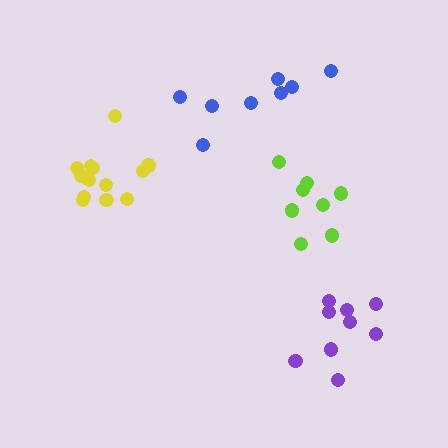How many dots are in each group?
Group 1: 13 dots, Group 2: 9 dots, Group 3: 8 dots, Group 4: 8 dots (38 total).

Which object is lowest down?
The purple cluster is bottommost.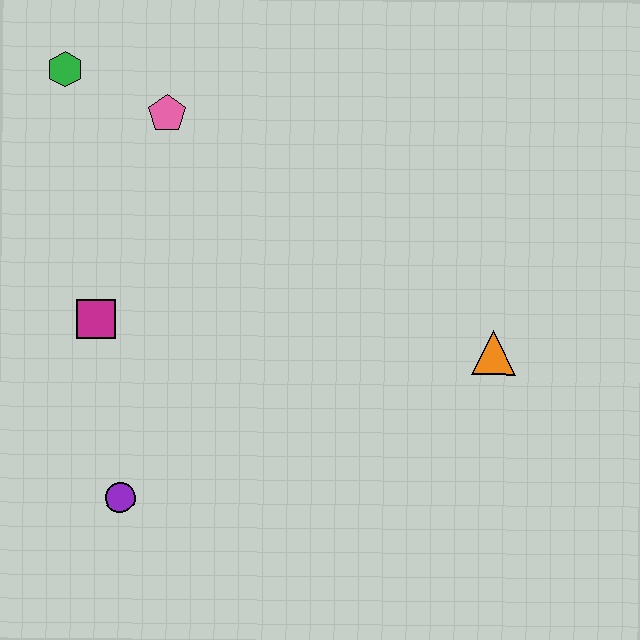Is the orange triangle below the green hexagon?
Yes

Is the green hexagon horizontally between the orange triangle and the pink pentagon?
No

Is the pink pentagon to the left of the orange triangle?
Yes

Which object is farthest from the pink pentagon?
The orange triangle is farthest from the pink pentagon.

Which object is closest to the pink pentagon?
The green hexagon is closest to the pink pentagon.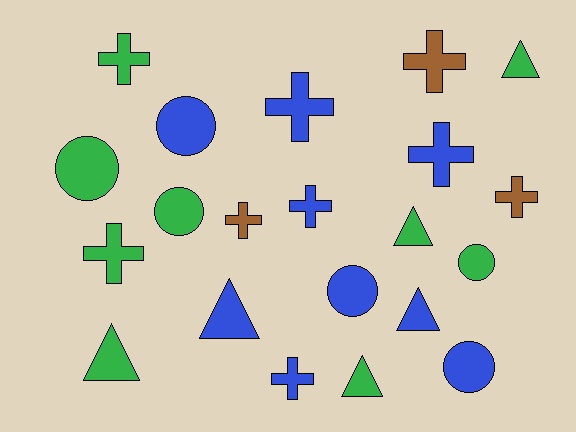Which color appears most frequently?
Blue, with 9 objects.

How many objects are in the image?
There are 21 objects.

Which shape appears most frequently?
Cross, with 9 objects.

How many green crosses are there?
There are 2 green crosses.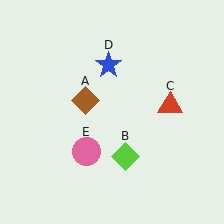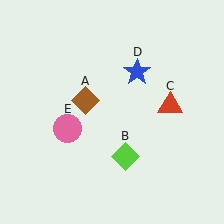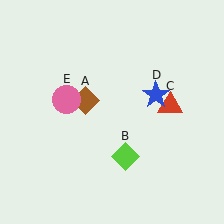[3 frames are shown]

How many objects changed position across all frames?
2 objects changed position: blue star (object D), pink circle (object E).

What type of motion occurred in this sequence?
The blue star (object D), pink circle (object E) rotated clockwise around the center of the scene.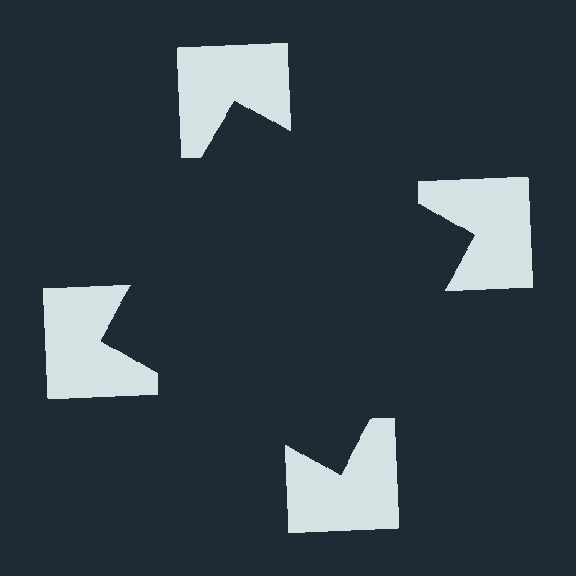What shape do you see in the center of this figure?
An illusory square — its edges are inferred from the aligned wedge cuts in the notched squares, not physically drawn.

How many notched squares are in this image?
There are 4 — one at each vertex of the illusory square.